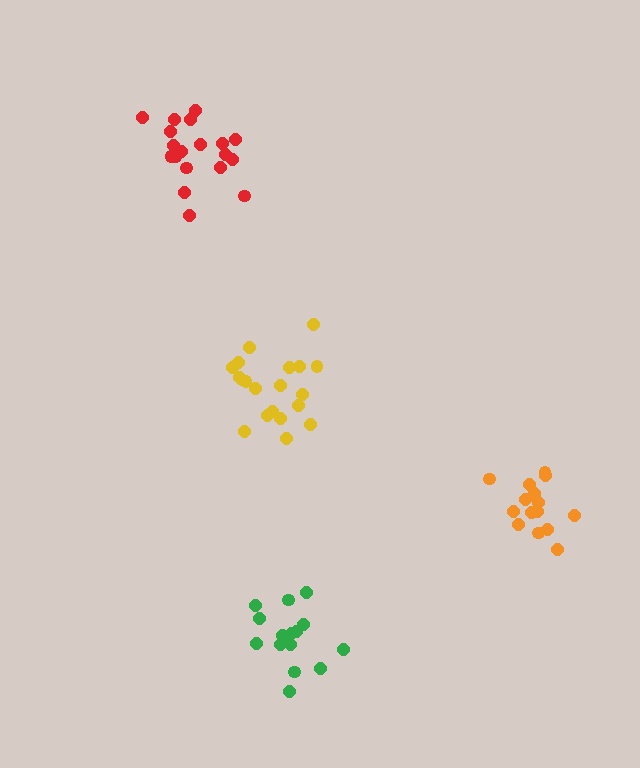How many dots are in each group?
Group 1: 21 dots, Group 2: 20 dots, Group 3: 15 dots, Group 4: 15 dots (71 total).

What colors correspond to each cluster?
The clusters are colored: red, yellow, green, orange.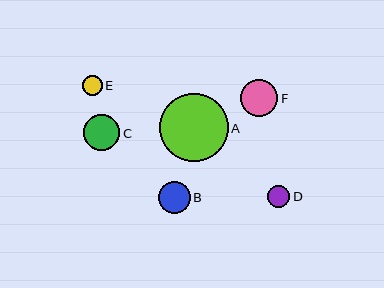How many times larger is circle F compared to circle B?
Circle F is approximately 1.2 times the size of circle B.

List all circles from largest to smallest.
From largest to smallest: A, F, C, B, D, E.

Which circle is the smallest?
Circle E is the smallest with a size of approximately 20 pixels.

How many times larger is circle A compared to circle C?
Circle A is approximately 1.9 times the size of circle C.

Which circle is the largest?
Circle A is the largest with a size of approximately 68 pixels.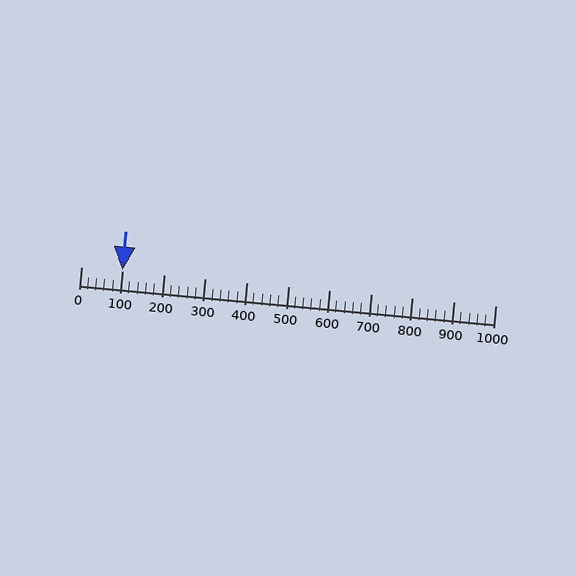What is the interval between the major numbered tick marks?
The major tick marks are spaced 100 units apart.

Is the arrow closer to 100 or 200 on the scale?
The arrow is closer to 100.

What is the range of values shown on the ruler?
The ruler shows values from 0 to 1000.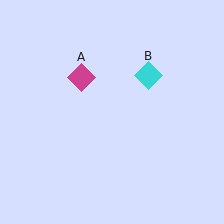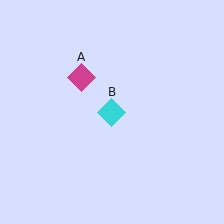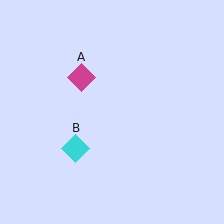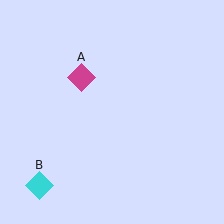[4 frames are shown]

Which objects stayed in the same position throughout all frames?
Magenta diamond (object A) remained stationary.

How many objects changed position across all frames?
1 object changed position: cyan diamond (object B).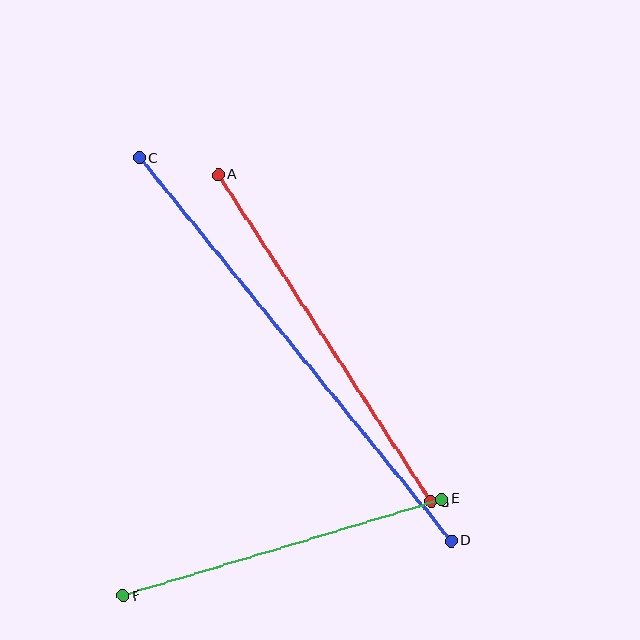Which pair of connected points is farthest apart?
Points C and D are farthest apart.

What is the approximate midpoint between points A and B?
The midpoint is at approximately (325, 338) pixels.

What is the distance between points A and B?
The distance is approximately 391 pixels.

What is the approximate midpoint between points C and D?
The midpoint is at approximately (295, 349) pixels.